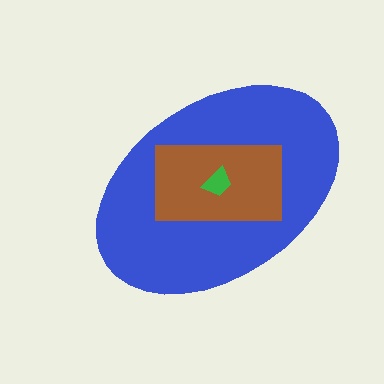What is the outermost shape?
The blue ellipse.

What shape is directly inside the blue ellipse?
The brown rectangle.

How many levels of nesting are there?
3.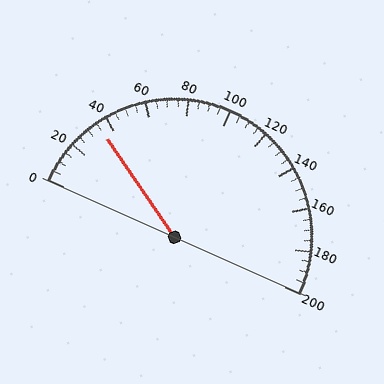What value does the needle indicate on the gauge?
The needle indicates approximately 35.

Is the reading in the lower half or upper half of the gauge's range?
The reading is in the lower half of the range (0 to 200).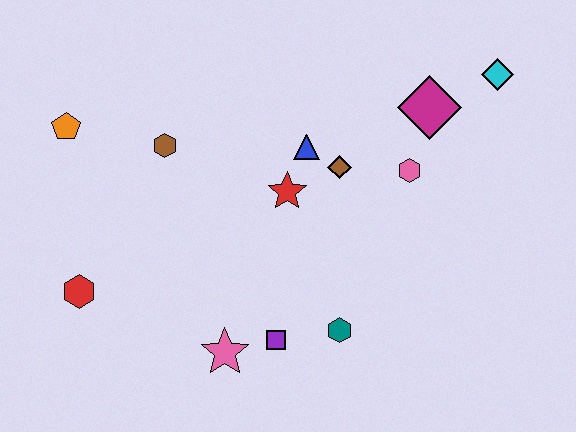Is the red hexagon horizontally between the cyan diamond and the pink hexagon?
No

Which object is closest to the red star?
The blue triangle is closest to the red star.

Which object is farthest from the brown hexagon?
The cyan diamond is farthest from the brown hexagon.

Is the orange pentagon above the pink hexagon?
Yes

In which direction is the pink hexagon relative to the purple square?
The pink hexagon is above the purple square.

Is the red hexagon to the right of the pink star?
No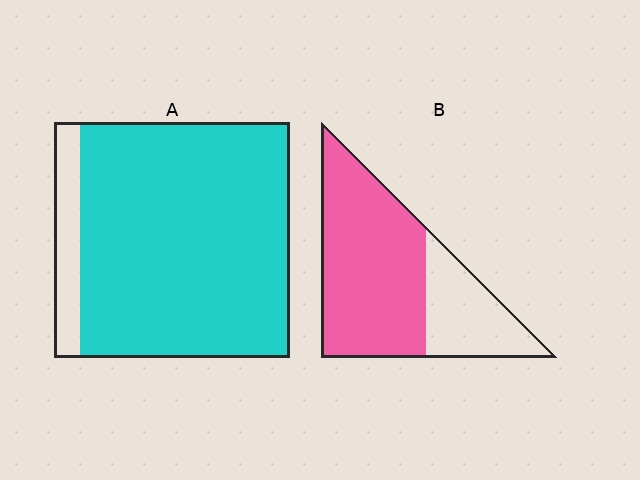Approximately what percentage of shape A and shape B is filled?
A is approximately 90% and B is approximately 70%.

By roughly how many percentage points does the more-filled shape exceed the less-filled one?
By roughly 20 percentage points (A over B).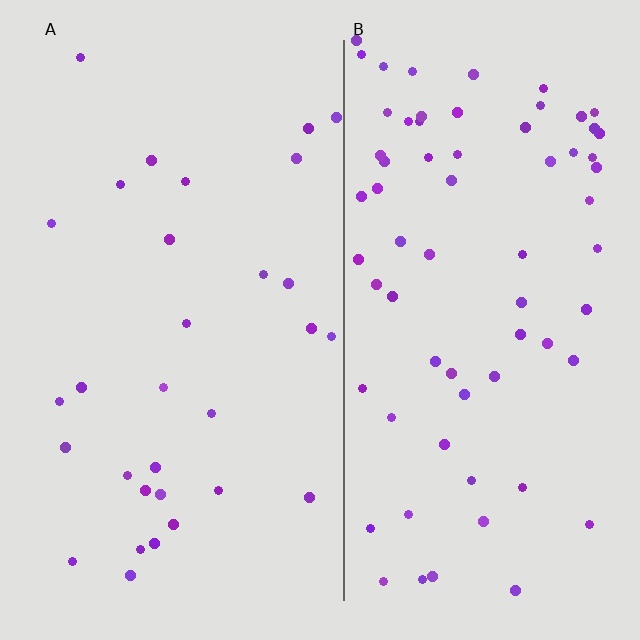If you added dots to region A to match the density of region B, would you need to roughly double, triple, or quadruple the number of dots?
Approximately double.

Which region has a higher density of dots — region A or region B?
B (the right).